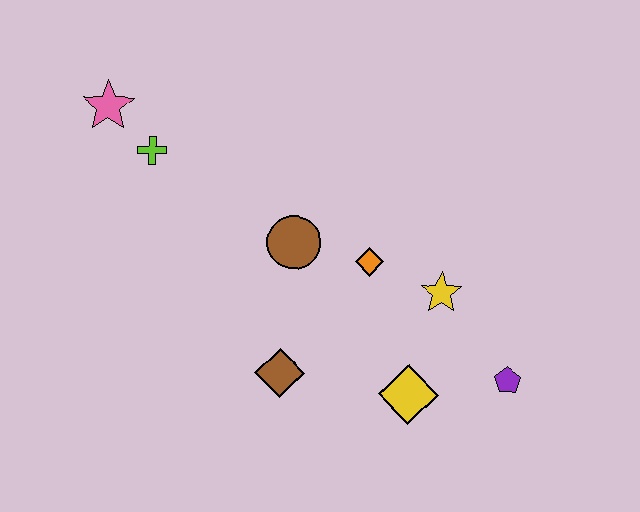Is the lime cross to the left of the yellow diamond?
Yes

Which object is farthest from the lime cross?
The purple pentagon is farthest from the lime cross.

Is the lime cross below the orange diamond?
No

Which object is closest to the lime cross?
The pink star is closest to the lime cross.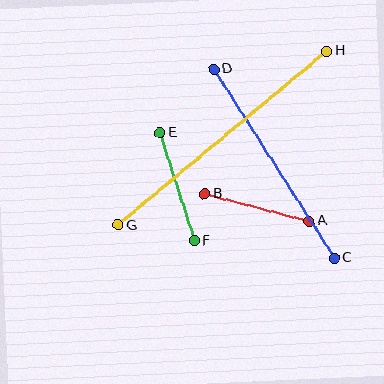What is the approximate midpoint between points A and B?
The midpoint is at approximately (257, 207) pixels.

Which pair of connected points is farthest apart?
Points G and H are farthest apart.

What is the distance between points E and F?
The distance is approximately 113 pixels.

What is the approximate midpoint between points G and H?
The midpoint is at approximately (222, 138) pixels.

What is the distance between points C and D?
The distance is approximately 224 pixels.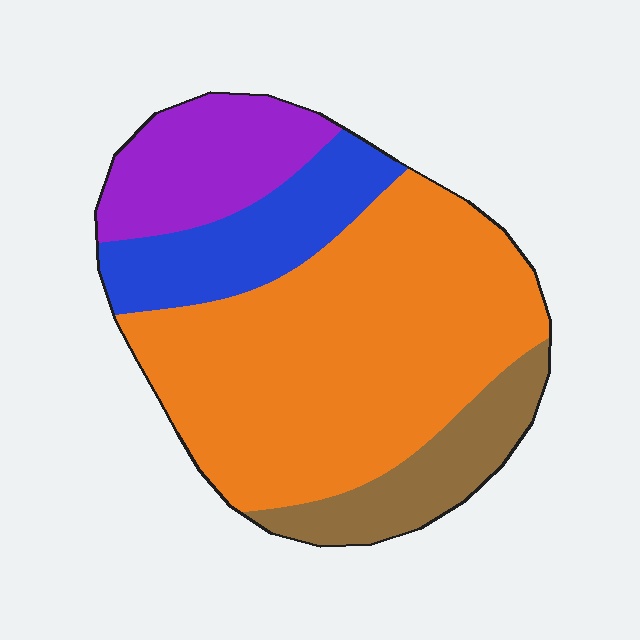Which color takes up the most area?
Orange, at roughly 55%.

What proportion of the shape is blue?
Blue covers about 15% of the shape.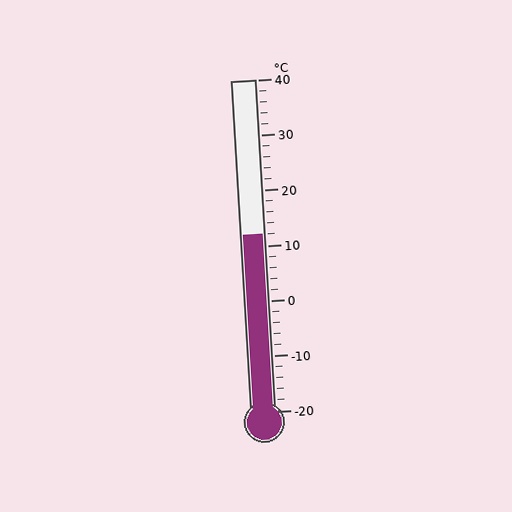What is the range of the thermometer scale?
The thermometer scale ranges from -20°C to 40°C.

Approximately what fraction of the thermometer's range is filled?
The thermometer is filled to approximately 55% of its range.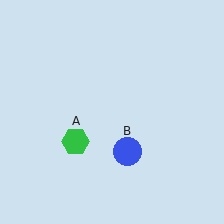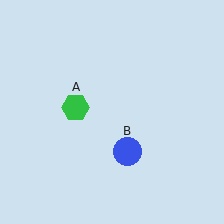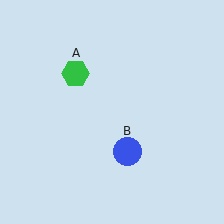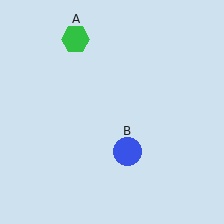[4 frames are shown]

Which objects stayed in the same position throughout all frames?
Blue circle (object B) remained stationary.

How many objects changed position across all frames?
1 object changed position: green hexagon (object A).